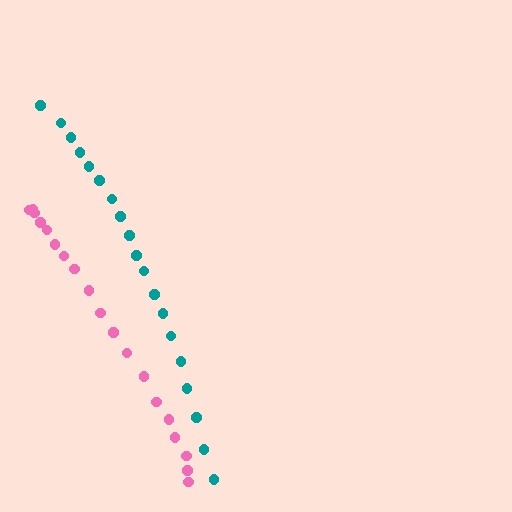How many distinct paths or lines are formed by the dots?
There are 2 distinct paths.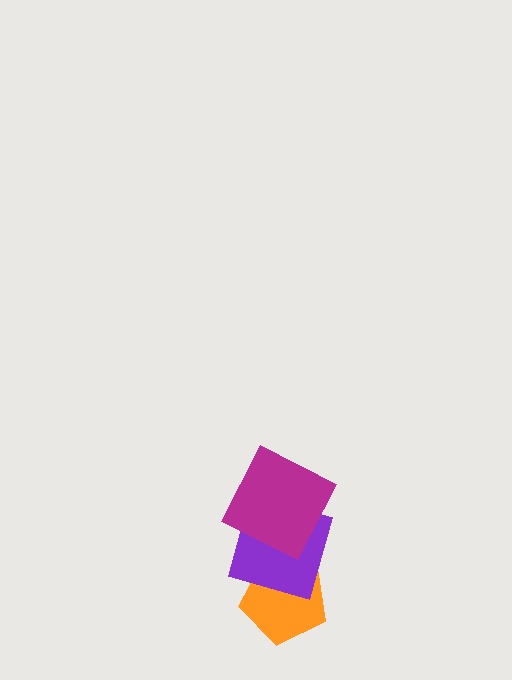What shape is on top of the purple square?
The magenta square is on top of the purple square.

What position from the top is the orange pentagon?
The orange pentagon is 3rd from the top.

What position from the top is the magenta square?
The magenta square is 1st from the top.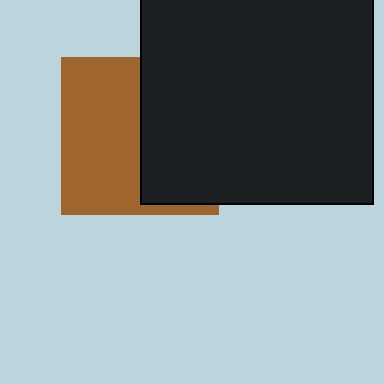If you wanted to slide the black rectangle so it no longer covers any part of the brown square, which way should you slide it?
Slide it right — that is the most direct way to separate the two shapes.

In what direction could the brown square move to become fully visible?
The brown square could move left. That would shift it out from behind the black rectangle entirely.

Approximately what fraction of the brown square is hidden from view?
Roughly 47% of the brown square is hidden behind the black rectangle.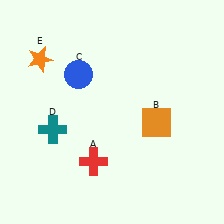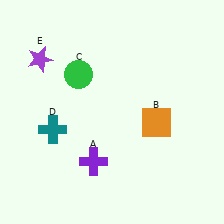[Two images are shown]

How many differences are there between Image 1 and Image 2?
There are 3 differences between the two images.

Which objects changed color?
A changed from red to purple. C changed from blue to green. E changed from orange to purple.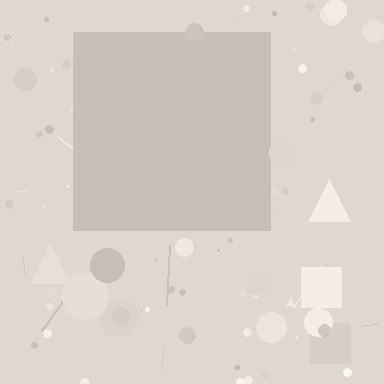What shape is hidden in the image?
A square is hidden in the image.